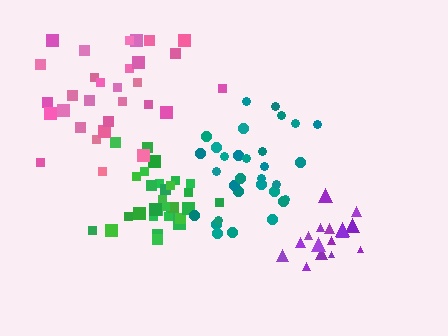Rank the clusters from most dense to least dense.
green, purple, teal, pink.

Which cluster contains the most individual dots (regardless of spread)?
Green (31).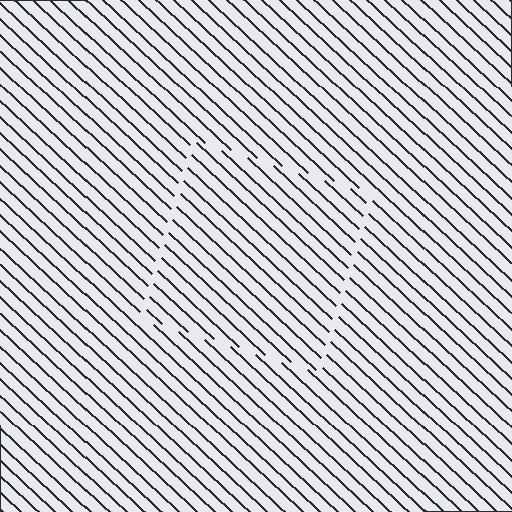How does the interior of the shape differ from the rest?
The interior of the shape contains the same grating, shifted by half a period — the contour is defined by the phase discontinuity where line-ends from the inner and outer gratings abut.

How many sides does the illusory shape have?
4 sides — the line-ends trace a square.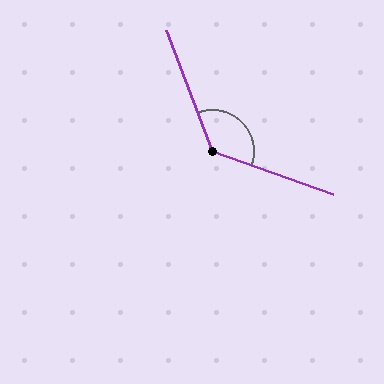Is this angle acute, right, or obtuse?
It is obtuse.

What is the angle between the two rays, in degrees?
Approximately 130 degrees.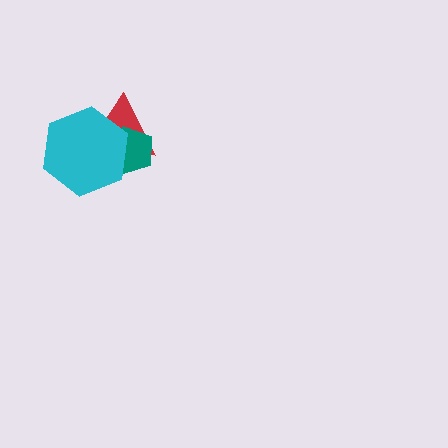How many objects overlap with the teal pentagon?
2 objects overlap with the teal pentagon.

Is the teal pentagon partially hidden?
Yes, it is partially covered by another shape.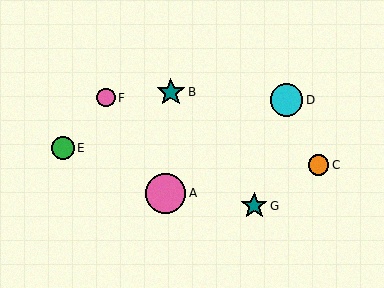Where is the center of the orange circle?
The center of the orange circle is at (319, 165).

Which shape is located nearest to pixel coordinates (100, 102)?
The pink circle (labeled F) at (106, 98) is nearest to that location.